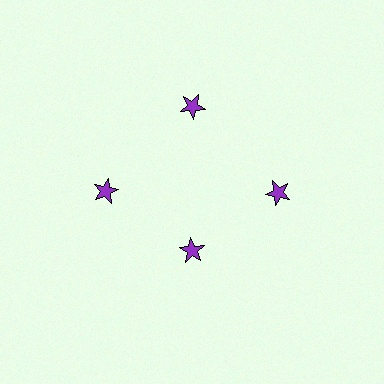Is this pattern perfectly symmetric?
No. The 4 purple stars are arranged in a ring, but one element near the 6 o'clock position is pulled inward toward the center, breaking the 4-fold rotational symmetry.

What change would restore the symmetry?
The symmetry would be restored by moving it outward, back onto the ring so that all 4 stars sit at equal angles and equal distance from the center.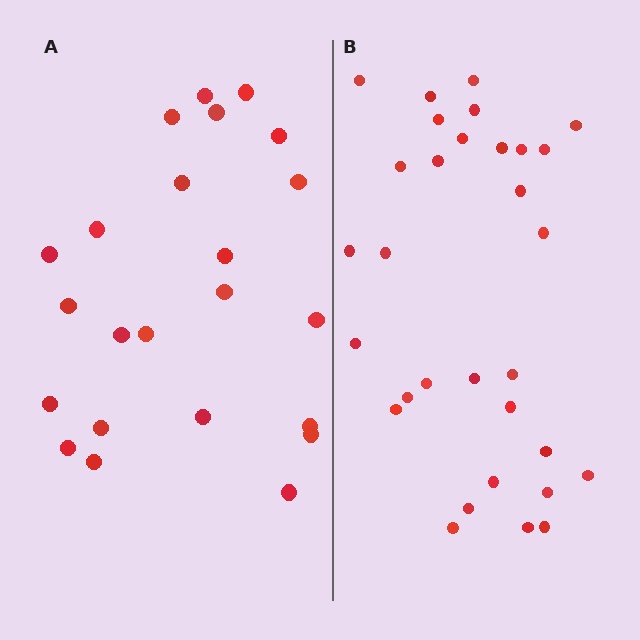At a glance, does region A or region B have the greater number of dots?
Region B (the right region) has more dots.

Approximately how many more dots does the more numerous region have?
Region B has roughly 8 or so more dots than region A.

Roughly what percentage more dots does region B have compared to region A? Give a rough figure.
About 35% more.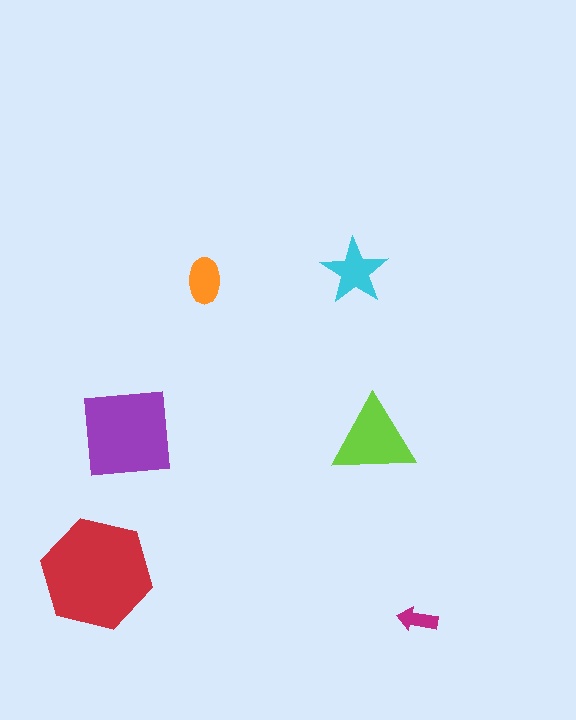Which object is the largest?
The red hexagon.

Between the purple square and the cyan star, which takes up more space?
The purple square.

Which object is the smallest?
The magenta arrow.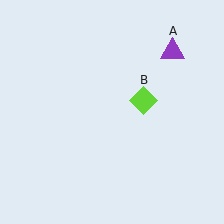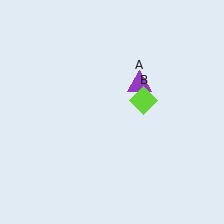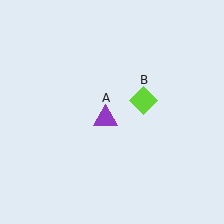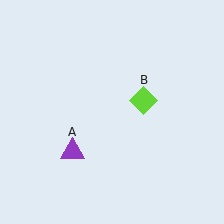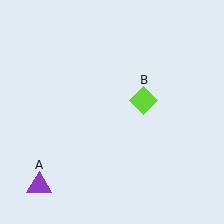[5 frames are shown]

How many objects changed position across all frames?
1 object changed position: purple triangle (object A).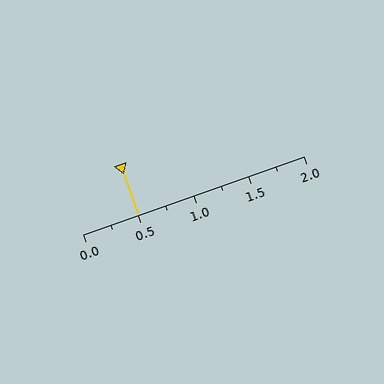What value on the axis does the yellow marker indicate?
The marker indicates approximately 0.5.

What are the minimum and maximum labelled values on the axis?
The axis runs from 0.0 to 2.0.